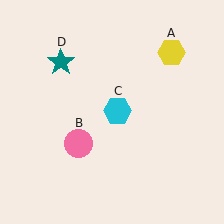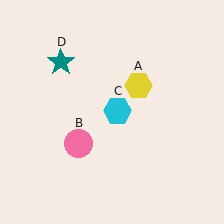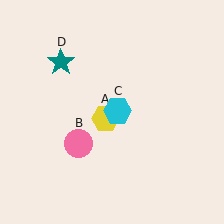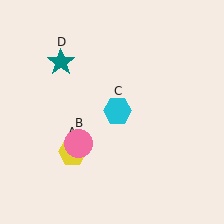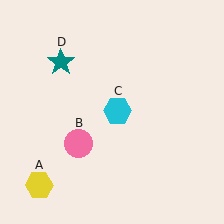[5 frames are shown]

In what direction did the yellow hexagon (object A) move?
The yellow hexagon (object A) moved down and to the left.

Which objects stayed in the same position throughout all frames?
Pink circle (object B) and cyan hexagon (object C) and teal star (object D) remained stationary.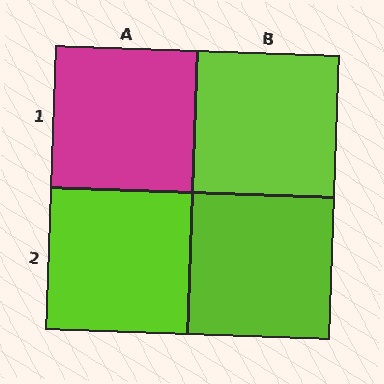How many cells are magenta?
1 cell is magenta.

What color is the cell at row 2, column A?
Lime.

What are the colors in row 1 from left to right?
Magenta, lime.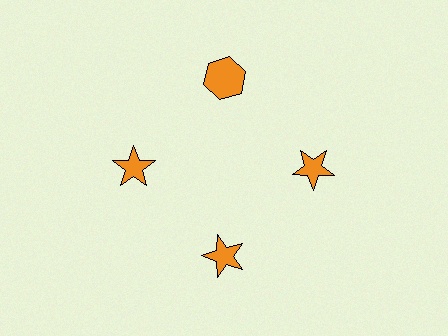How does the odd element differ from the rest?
It has a different shape: hexagon instead of star.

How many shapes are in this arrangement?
There are 4 shapes arranged in a ring pattern.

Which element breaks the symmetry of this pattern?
The orange hexagon at roughly the 12 o'clock position breaks the symmetry. All other shapes are orange stars.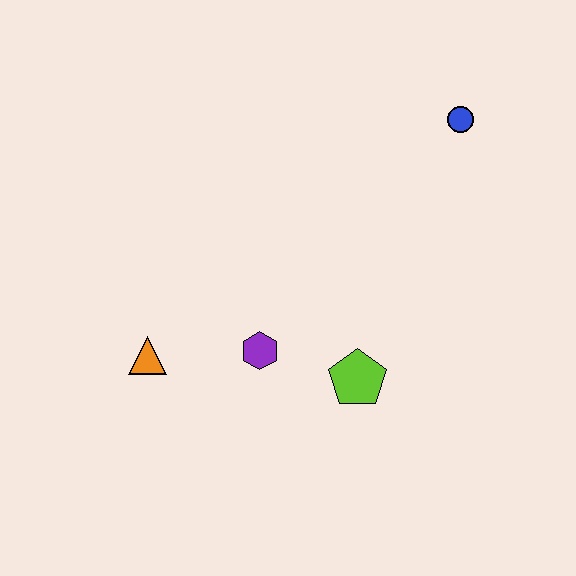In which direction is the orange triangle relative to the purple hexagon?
The orange triangle is to the left of the purple hexagon.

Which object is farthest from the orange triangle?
The blue circle is farthest from the orange triangle.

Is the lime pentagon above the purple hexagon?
No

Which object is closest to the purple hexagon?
The lime pentagon is closest to the purple hexagon.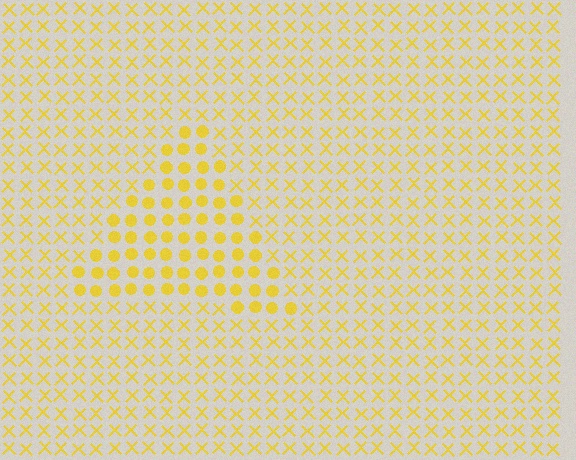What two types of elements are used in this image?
The image uses circles inside the triangle region and X marks outside it.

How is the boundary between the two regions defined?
The boundary is defined by a change in element shape: circles inside vs. X marks outside. All elements share the same color and spacing.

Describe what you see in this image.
The image is filled with small yellow elements arranged in a uniform grid. A triangle-shaped region contains circles, while the surrounding area contains X marks. The boundary is defined purely by the change in element shape.